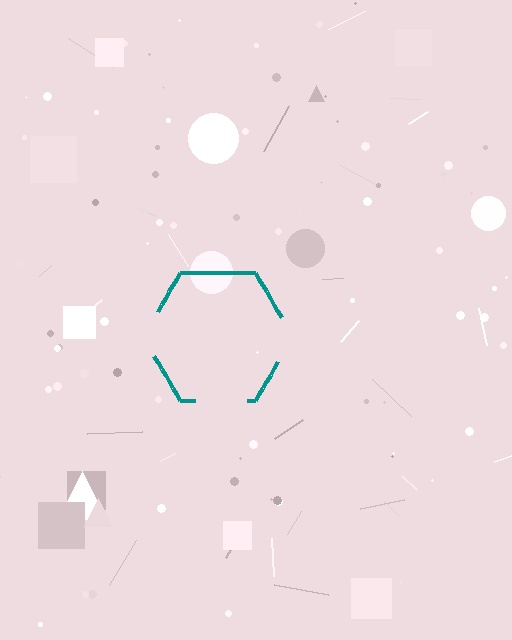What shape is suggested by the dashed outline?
The dashed outline suggests a hexagon.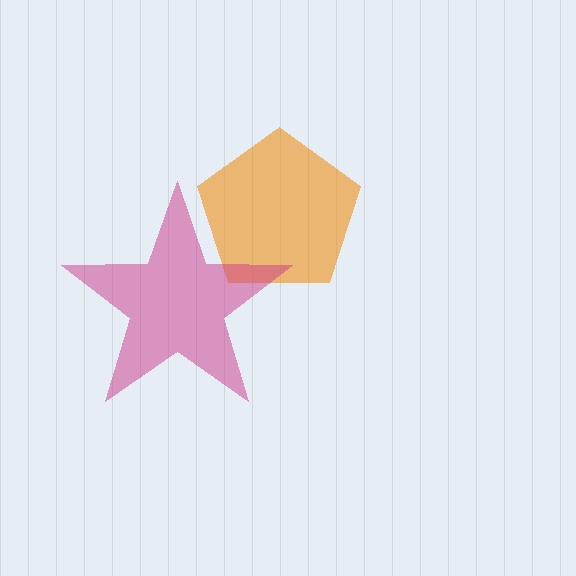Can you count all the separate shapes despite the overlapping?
Yes, there are 2 separate shapes.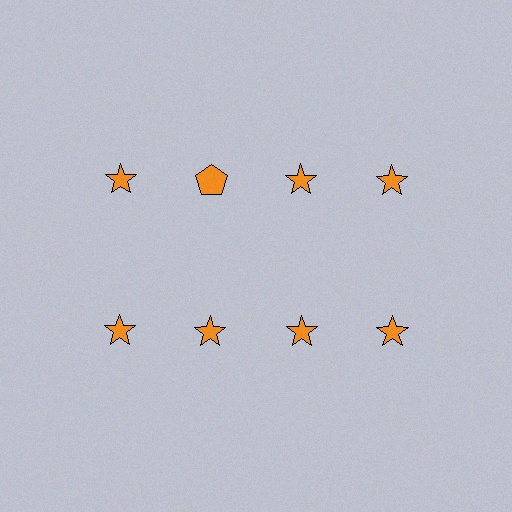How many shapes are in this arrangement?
There are 8 shapes arranged in a grid pattern.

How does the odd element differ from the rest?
It has a different shape: pentagon instead of star.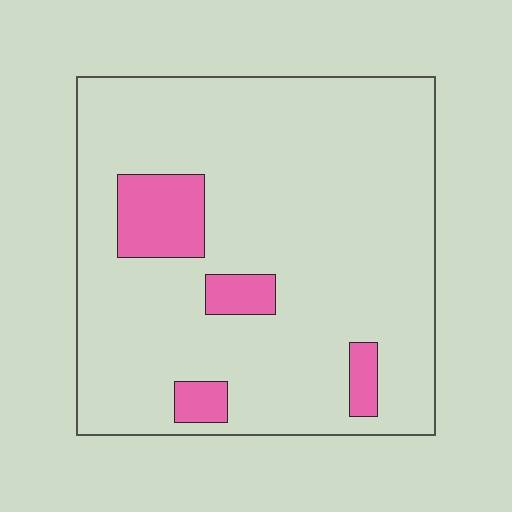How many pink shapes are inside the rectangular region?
4.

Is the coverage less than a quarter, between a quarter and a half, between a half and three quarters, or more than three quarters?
Less than a quarter.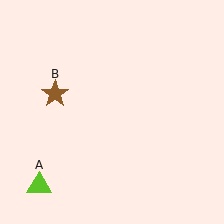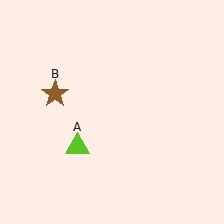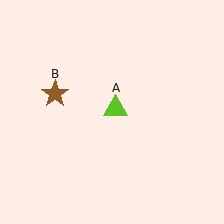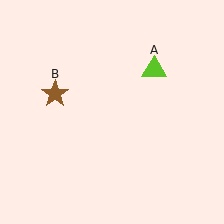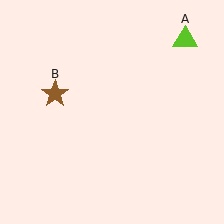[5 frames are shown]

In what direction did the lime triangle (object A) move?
The lime triangle (object A) moved up and to the right.